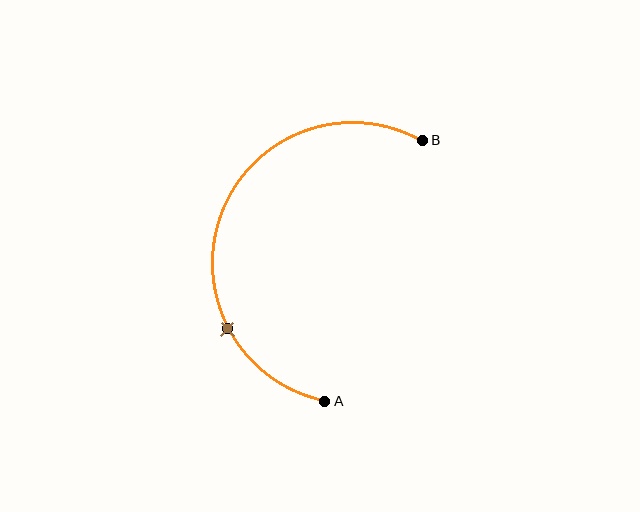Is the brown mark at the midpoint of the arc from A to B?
No. The brown mark lies on the arc but is closer to endpoint A. The arc midpoint would be at the point on the curve equidistant along the arc from both A and B.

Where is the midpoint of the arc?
The arc midpoint is the point on the curve farthest from the straight line joining A and B. It sits to the left of that line.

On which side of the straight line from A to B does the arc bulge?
The arc bulges to the left of the straight line connecting A and B.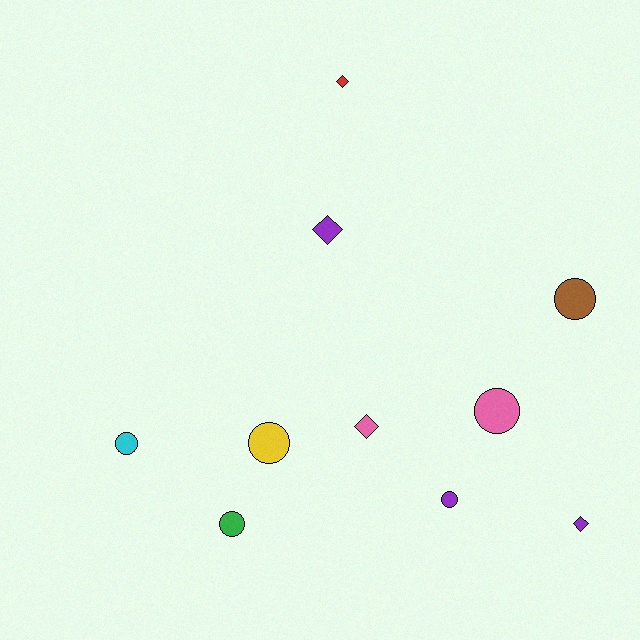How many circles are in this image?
There are 6 circles.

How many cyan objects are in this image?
There is 1 cyan object.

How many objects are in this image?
There are 10 objects.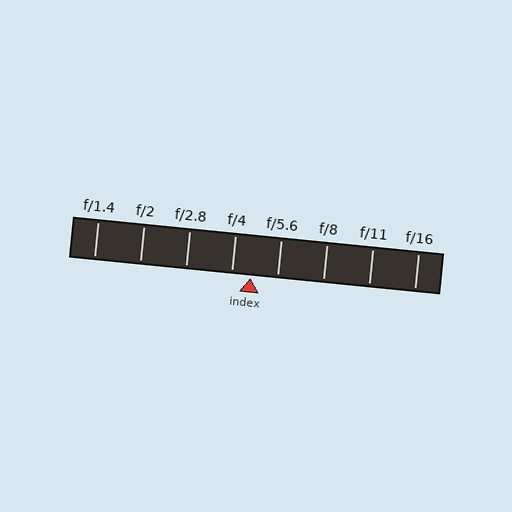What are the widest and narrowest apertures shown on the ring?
The widest aperture shown is f/1.4 and the narrowest is f/16.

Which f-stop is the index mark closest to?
The index mark is closest to f/4.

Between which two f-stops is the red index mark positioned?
The index mark is between f/4 and f/5.6.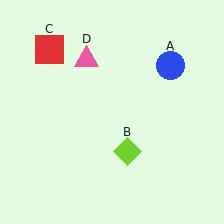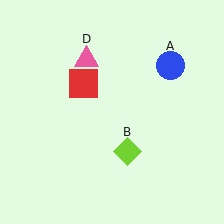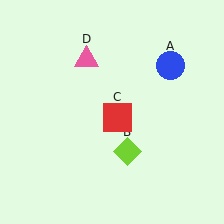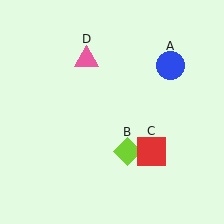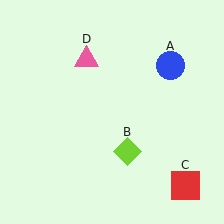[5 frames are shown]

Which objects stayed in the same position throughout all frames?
Blue circle (object A) and lime diamond (object B) and pink triangle (object D) remained stationary.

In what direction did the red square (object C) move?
The red square (object C) moved down and to the right.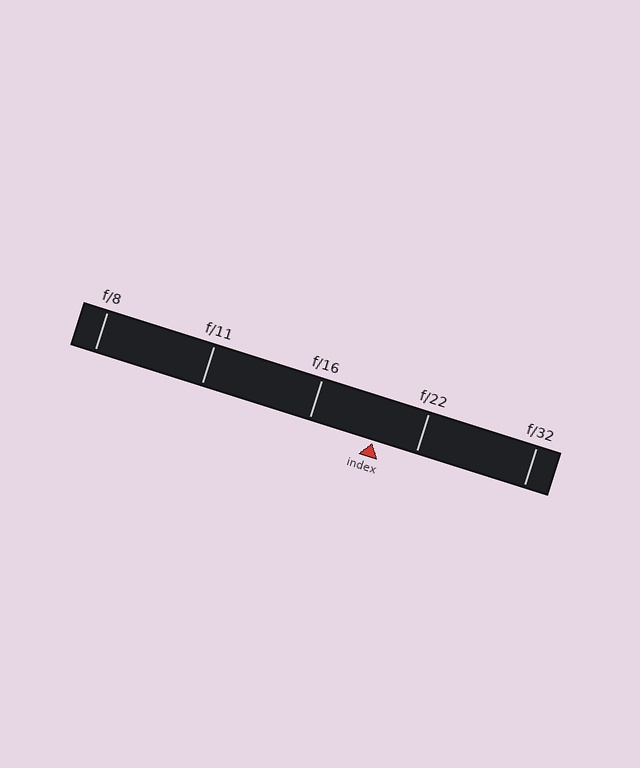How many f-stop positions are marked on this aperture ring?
There are 5 f-stop positions marked.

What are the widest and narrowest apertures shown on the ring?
The widest aperture shown is f/8 and the narrowest is f/32.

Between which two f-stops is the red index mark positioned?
The index mark is between f/16 and f/22.